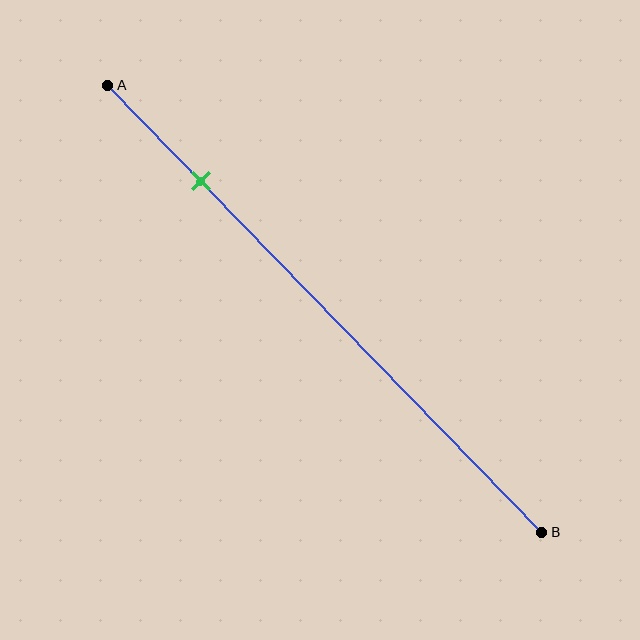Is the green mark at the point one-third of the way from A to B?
No, the mark is at about 20% from A, not at the 33% one-third point.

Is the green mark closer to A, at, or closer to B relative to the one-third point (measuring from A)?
The green mark is closer to point A than the one-third point of segment AB.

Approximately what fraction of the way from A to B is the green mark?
The green mark is approximately 20% of the way from A to B.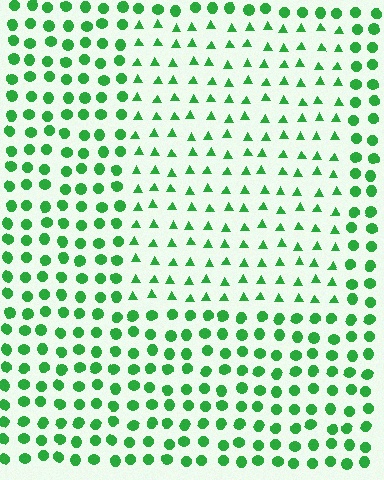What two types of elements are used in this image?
The image uses triangles inside the rectangle region and circles outside it.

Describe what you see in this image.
The image is filled with small green elements arranged in a uniform grid. A rectangle-shaped region contains triangles, while the surrounding area contains circles. The boundary is defined purely by the change in element shape.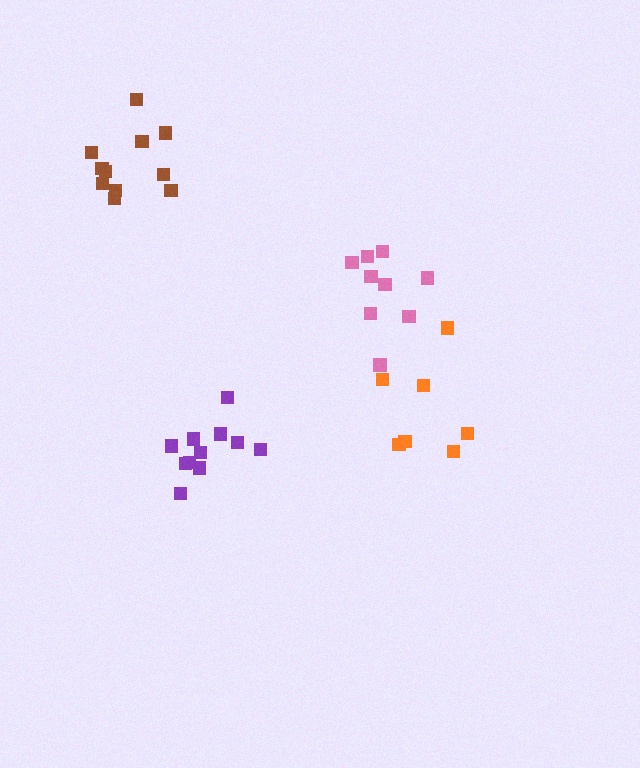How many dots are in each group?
Group 1: 7 dots, Group 2: 9 dots, Group 3: 11 dots, Group 4: 11 dots (38 total).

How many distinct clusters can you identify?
There are 4 distinct clusters.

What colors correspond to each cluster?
The clusters are colored: orange, pink, purple, brown.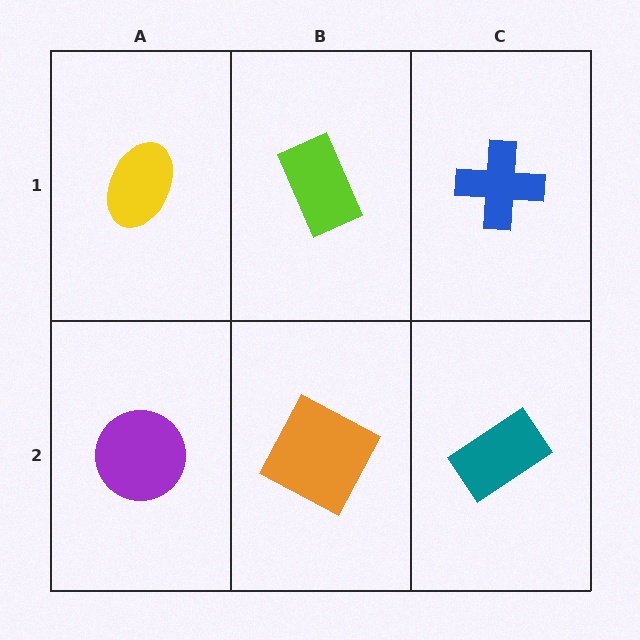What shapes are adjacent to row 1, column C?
A teal rectangle (row 2, column C), a lime rectangle (row 1, column B).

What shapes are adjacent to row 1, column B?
An orange square (row 2, column B), a yellow ellipse (row 1, column A), a blue cross (row 1, column C).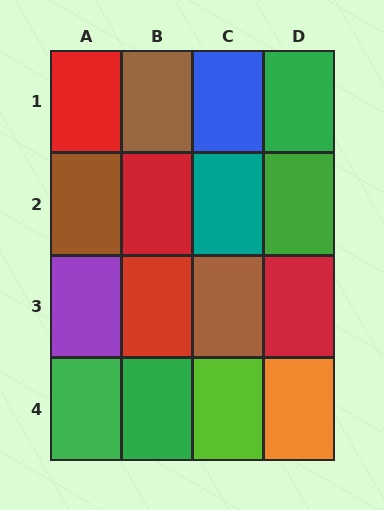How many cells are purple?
1 cell is purple.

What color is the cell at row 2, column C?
Teal.